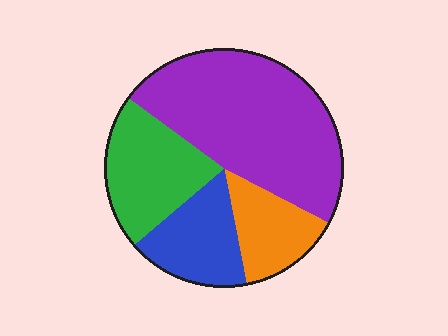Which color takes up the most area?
Purple, at roughly 50%.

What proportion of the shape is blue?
Blue covers roughly 15% of the shape.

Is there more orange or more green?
Green.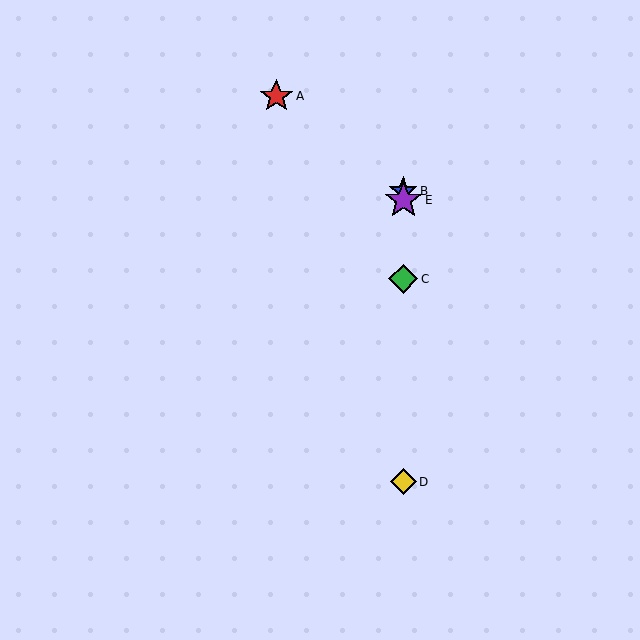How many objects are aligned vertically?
4 objects (B, C, D, E) are aligned vertically.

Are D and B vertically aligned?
Yes, both are at x≈403.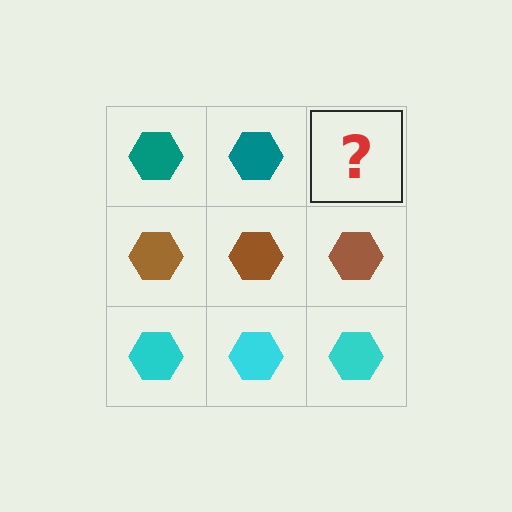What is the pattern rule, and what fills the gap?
The rule is that each row has a consistent color. The gap should be filled with a teal hexagon.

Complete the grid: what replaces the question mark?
The question mark should be replaced with a teal hexagon.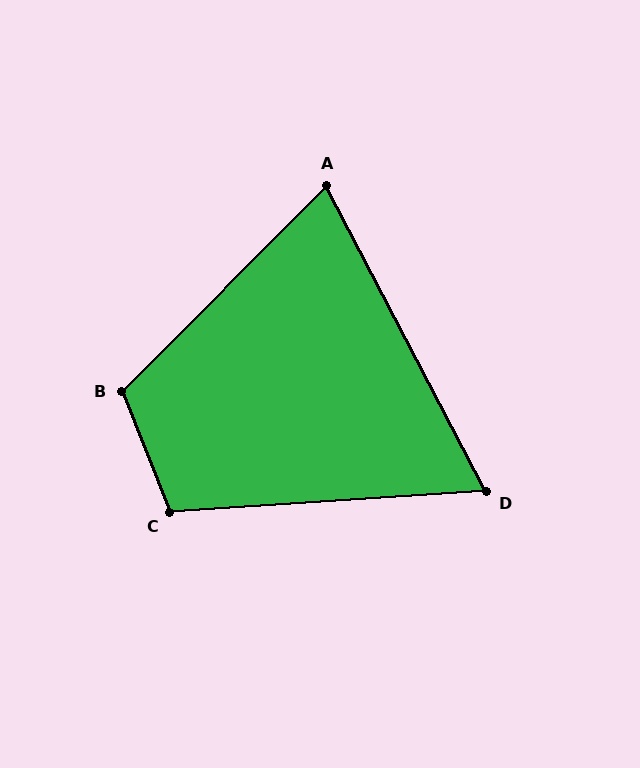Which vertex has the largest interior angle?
B, at approximately 114 degrees.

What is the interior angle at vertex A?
Approximately 72 degrees (acute).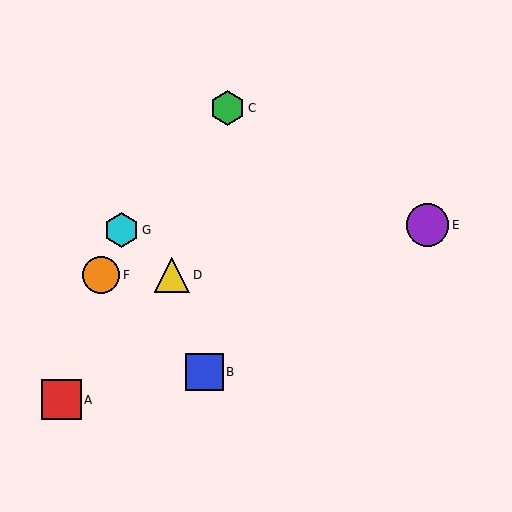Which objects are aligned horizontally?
Objects D, F are aligned horizontally.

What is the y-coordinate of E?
Object E is at y≈225.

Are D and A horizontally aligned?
No, D is at y≈275 and A is at y≈400.